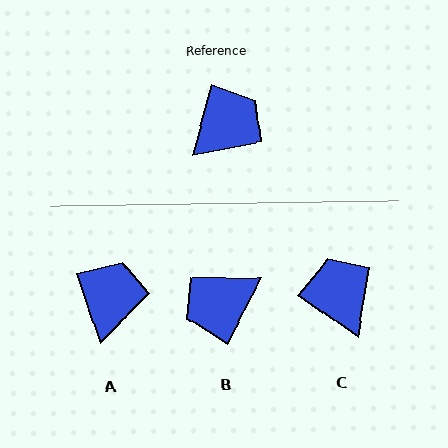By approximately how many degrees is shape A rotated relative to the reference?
Approximately 34 degrees counter-clockwise.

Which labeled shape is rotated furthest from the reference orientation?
B, about 168 degrees away.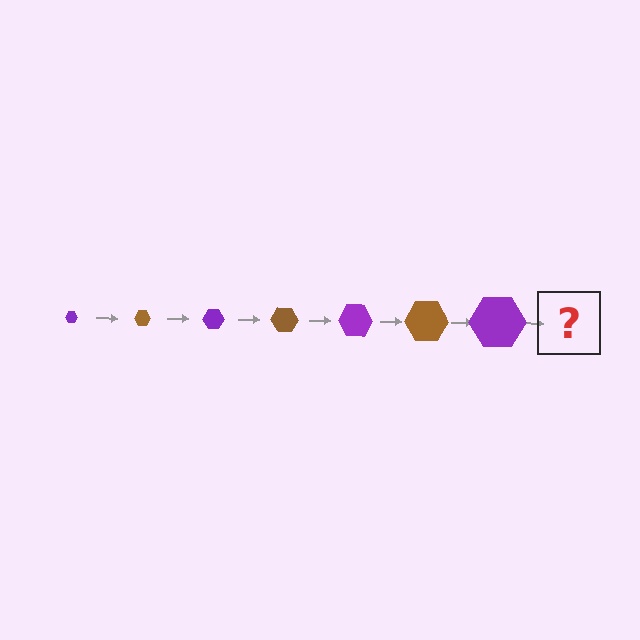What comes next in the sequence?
The next element should be a brown hexagon, larger than the previous one.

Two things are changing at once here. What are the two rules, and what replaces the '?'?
The two rules are that the hexagon grows larger each step and the color cycles through purple and brown. The '?' should be a brown hexagon, larger than the previous one.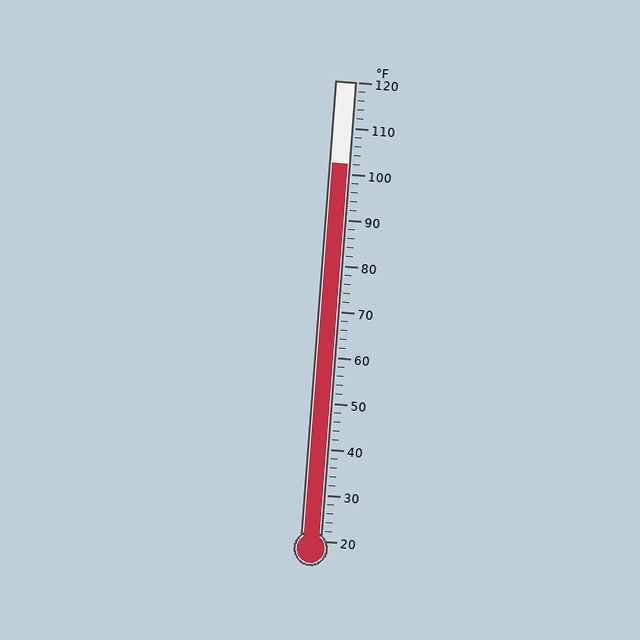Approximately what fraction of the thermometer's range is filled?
The thermometer is filled to approximately 80% of its range.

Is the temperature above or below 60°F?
The temperature is above 60°F.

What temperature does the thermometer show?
The thermometer shows approximately 102°F.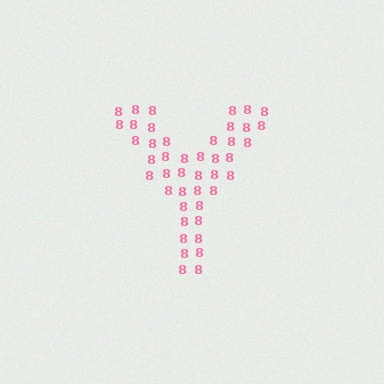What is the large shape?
The large shape is the letter Y.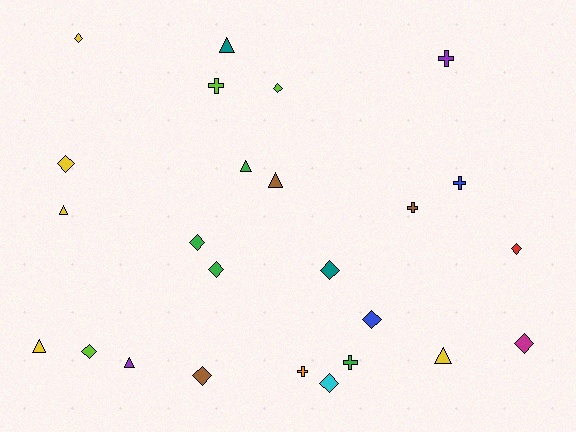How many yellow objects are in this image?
There are 5 yellow objects.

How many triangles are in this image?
There are 7 triangles.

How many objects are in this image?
There are 25 objects.